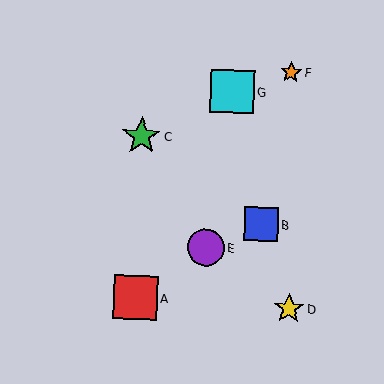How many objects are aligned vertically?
2 objects (A, C) are aligned vertically.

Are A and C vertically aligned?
Yes, both are at x≈135.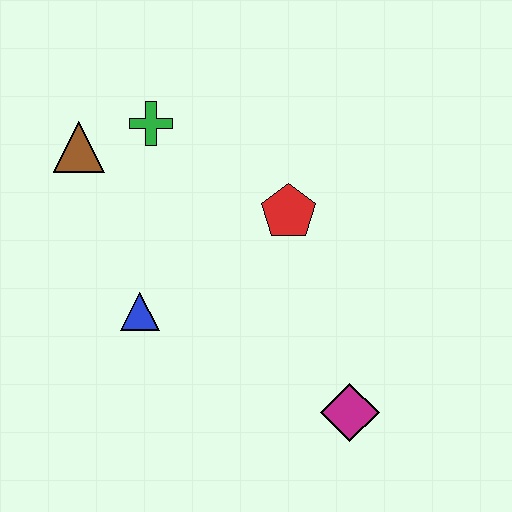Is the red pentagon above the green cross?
No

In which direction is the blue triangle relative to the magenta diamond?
The blue triangle is to the left of the magenta diamond.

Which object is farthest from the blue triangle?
The magenta diamond is farthest from the blue triangle.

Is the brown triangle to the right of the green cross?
No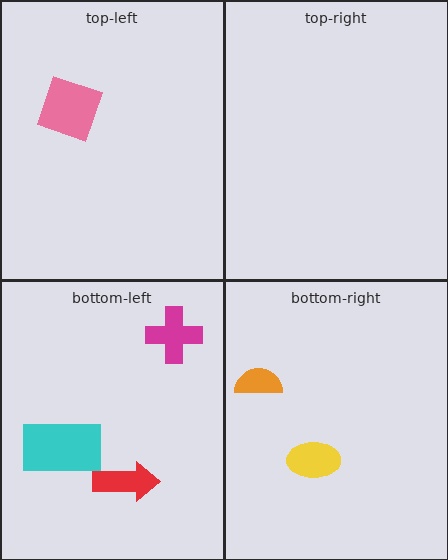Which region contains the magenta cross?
The bottom-left region.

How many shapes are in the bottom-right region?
2.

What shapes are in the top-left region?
The pink diamond.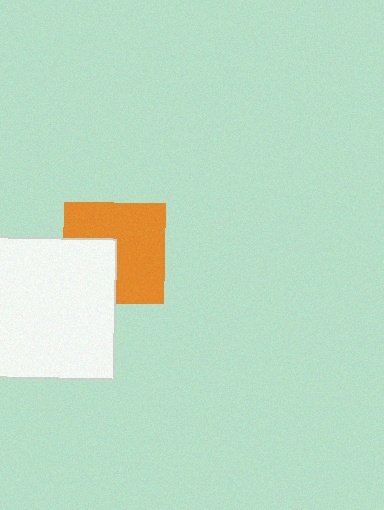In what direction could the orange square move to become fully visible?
The orange square could move toward the upper-right. That would shift it out from behind the white square entirely.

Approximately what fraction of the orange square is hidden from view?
Roughly 34% of the orange square is hidden behind the white square.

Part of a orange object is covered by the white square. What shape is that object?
It is a square.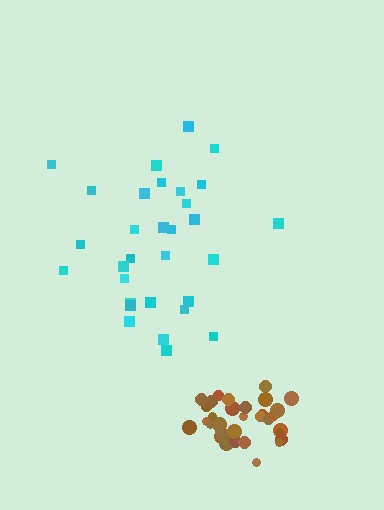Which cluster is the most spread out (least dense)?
Cyan.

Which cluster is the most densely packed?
Brown.